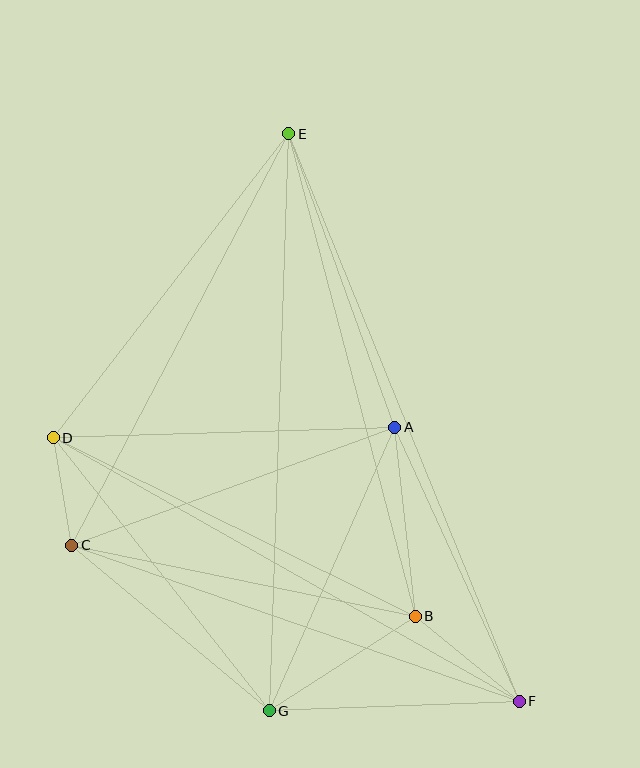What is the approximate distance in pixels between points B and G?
The distance between B and G is approximately 174 pixels.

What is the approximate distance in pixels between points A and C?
The distance between A and C is approximately 344 pixels.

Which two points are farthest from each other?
Points E and F are farthest from each other.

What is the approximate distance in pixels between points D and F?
The distance between D and F is approximately 535 pixels.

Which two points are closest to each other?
Points C and D are closest to each other.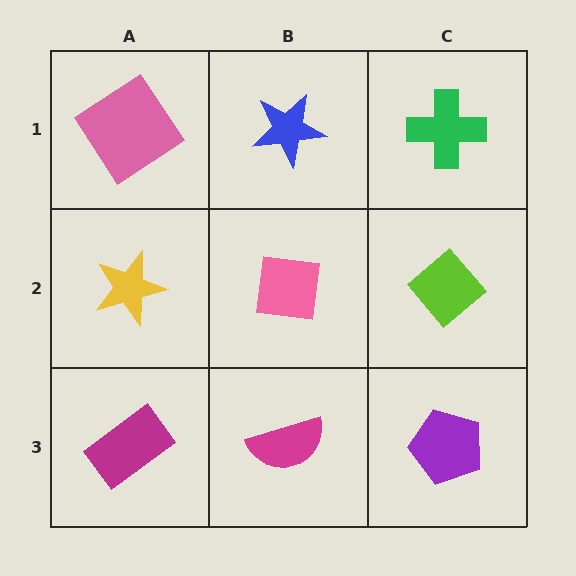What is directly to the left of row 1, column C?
A blue star.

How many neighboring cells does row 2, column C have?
3.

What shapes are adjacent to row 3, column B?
A pink square (row 2, column B), a magenta rectangle (row 3, column A), a purple pentagon (row 3, column C).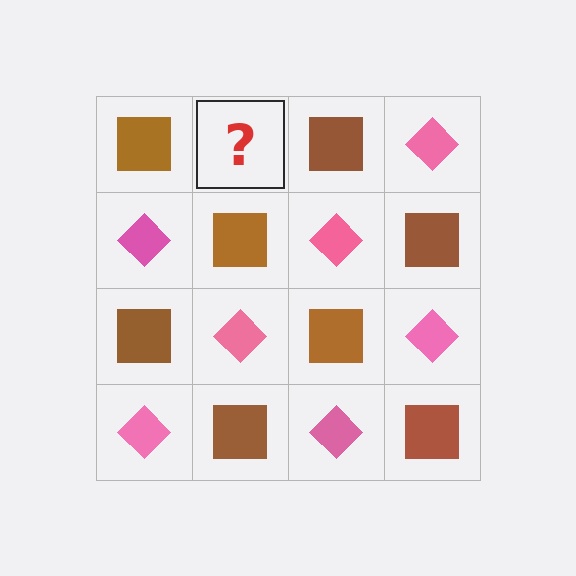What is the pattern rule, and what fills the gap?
The rule is that it alternates brown square and pink diamond in a checkerboard pattern. The gap should be filled with a pink diamond.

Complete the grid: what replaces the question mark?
The question mark should be replaced with a pink diamond.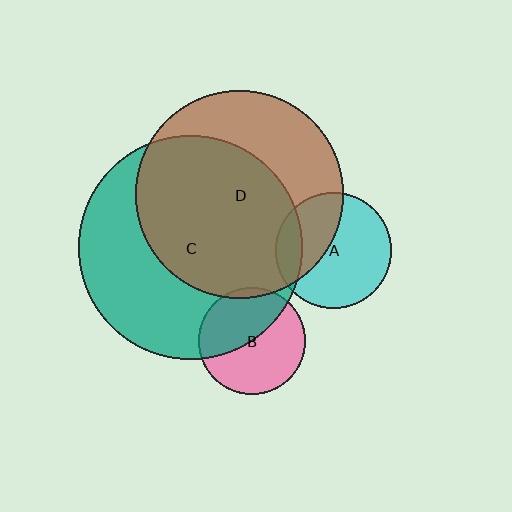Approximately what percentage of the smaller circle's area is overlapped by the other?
Approximately 40%.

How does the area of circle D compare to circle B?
Approximately 3.8 times.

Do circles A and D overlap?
Yes.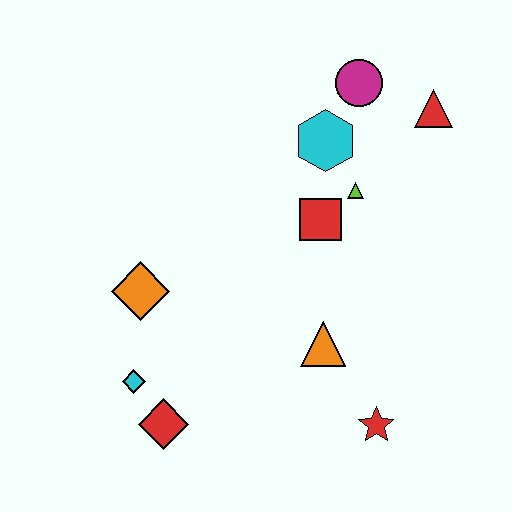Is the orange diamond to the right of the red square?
No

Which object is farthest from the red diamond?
The red triangle is farthest from the red diamond.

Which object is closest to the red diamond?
The cyan diamond is closest to the red diamond.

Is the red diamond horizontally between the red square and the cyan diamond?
Yes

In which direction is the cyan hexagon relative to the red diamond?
The cyan hexagon is above the red diamond.